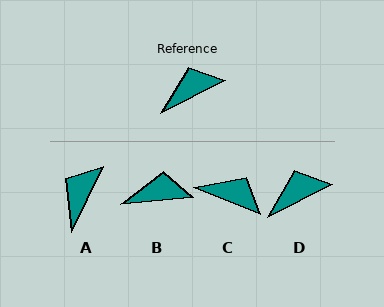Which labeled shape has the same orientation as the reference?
D.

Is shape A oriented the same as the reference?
No, it is off by about 38 degrees.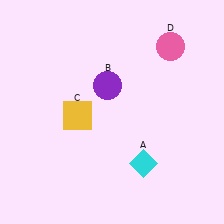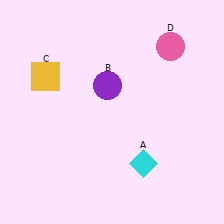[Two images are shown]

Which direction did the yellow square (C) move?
The yellow square (C) moved up.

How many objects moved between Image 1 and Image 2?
1 object moved between the two images.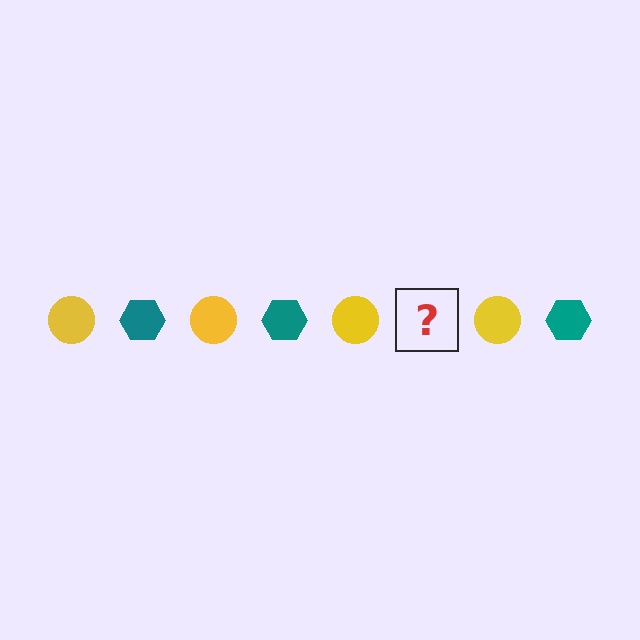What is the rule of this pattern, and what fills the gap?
The rule is that the pattern alternates between yellow circle and teal hexagon. The gap should be filled with a teal hexagon.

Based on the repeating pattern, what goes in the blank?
The blank should be a teal hexagon.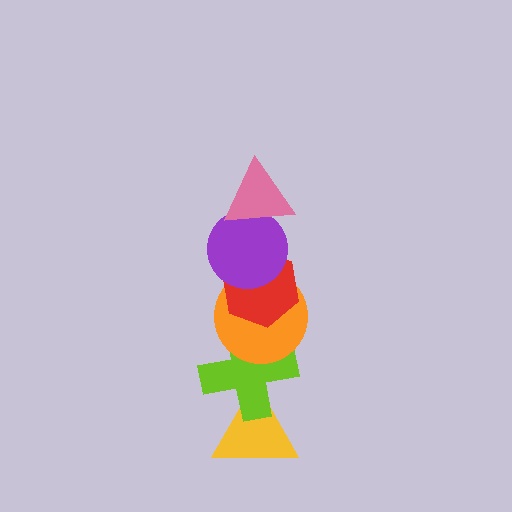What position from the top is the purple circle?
The purple circle is 2nd from the top.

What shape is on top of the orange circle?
The red hexagon is on top of the orange circle.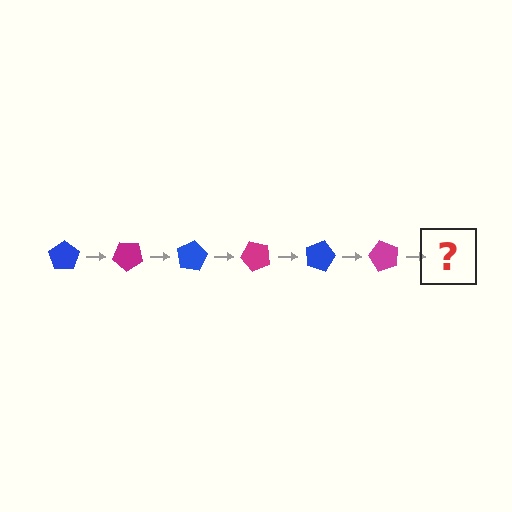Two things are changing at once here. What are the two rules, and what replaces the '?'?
The two rules are that it rotates 40 degrees each step and the color cycles through blue and magenta. The '?' should be a blue pentagon, rotated 240 degrees from the start.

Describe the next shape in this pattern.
It should be a blue pentagon, rotated 240 degrees from the start.